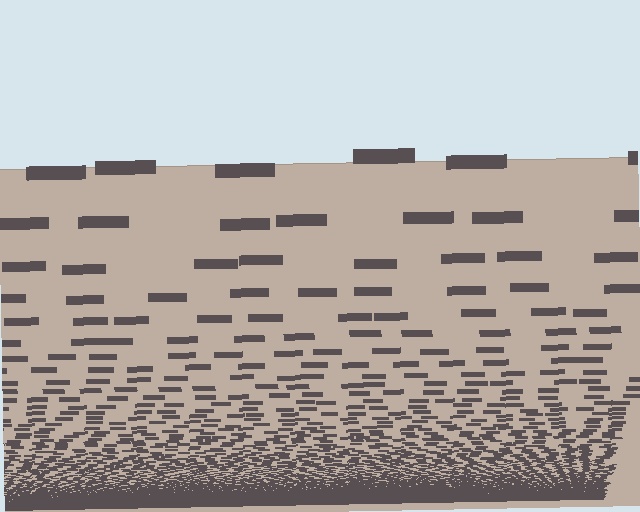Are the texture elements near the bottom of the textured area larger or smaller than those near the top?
Smaller. The gradient is inverted — elements near the bottom are smaller and denser.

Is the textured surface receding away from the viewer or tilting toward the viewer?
The surface appears to tilt toward the viewer. Texture elements get larger and sparser toward the top.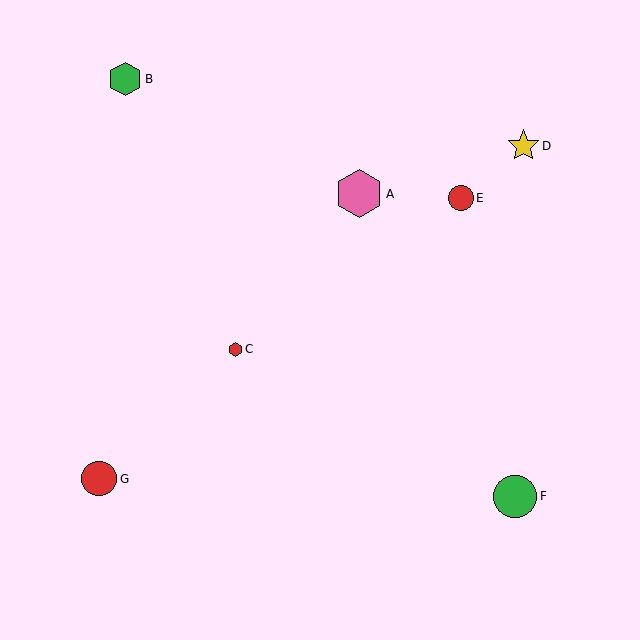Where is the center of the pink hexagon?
The center of the pink hexagon is at (359, 194).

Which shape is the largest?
The pink hexagon (labeled A) is the largest.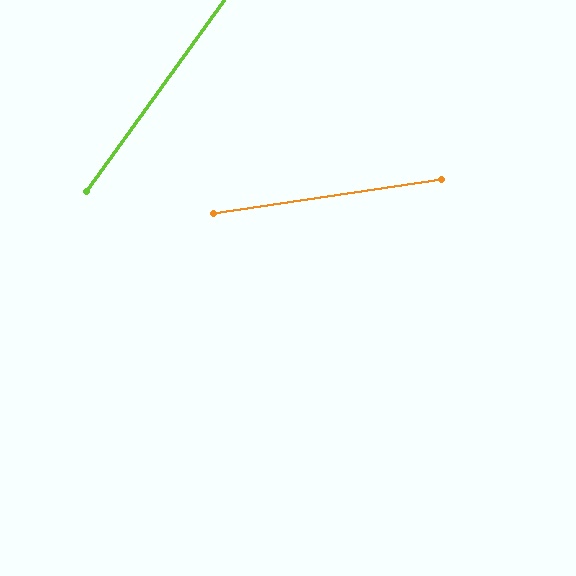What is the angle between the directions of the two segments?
Approximately 46 degrees.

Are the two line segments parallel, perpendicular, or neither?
Neither parallel nor perpendicular — they differ by about 46°.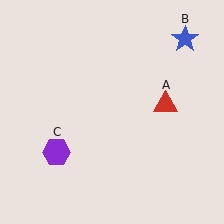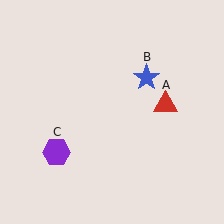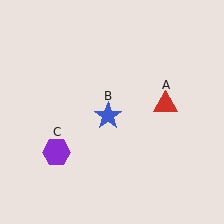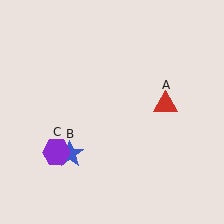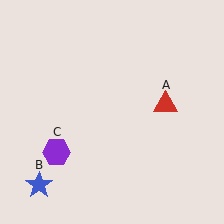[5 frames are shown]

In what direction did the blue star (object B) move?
The blue star (object B) moved down and to the left.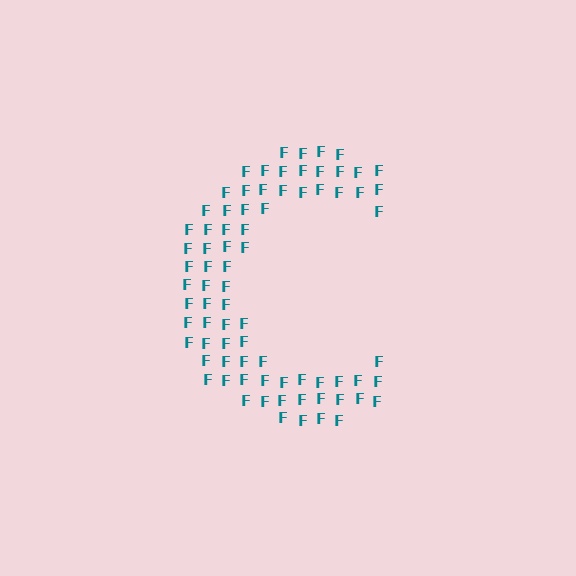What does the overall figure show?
The overall figure shows the letter C.